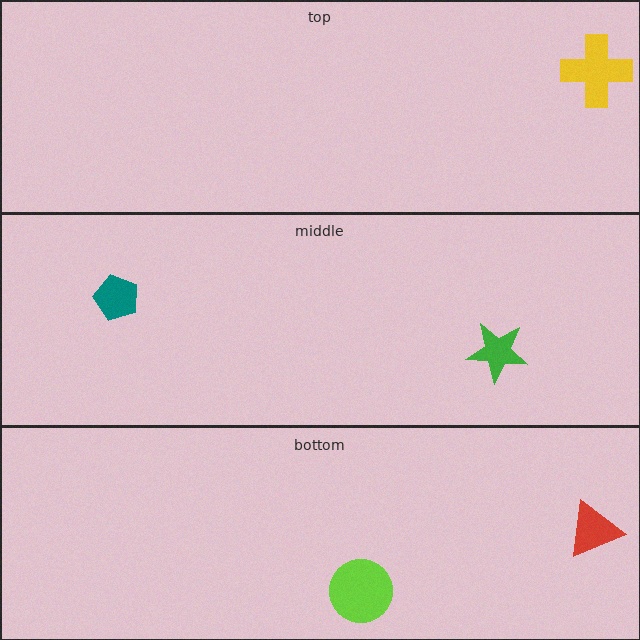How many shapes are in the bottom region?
2.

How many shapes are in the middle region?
2.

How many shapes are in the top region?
1.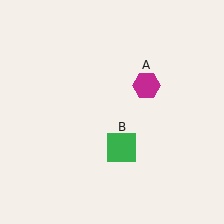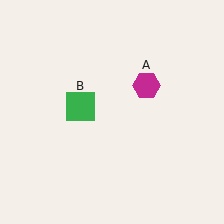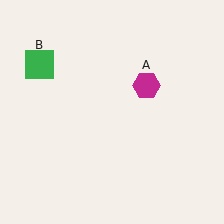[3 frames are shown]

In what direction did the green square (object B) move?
The green square (object B) moved up and to the left.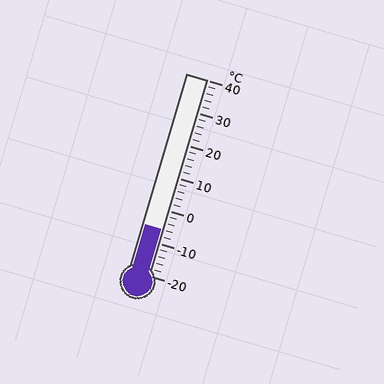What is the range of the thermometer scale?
The thermometer scale ranges from -20°C to 40°C.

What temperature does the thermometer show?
The thermometer shows approximately -6°C.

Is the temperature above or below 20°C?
The temperature is below 20°C.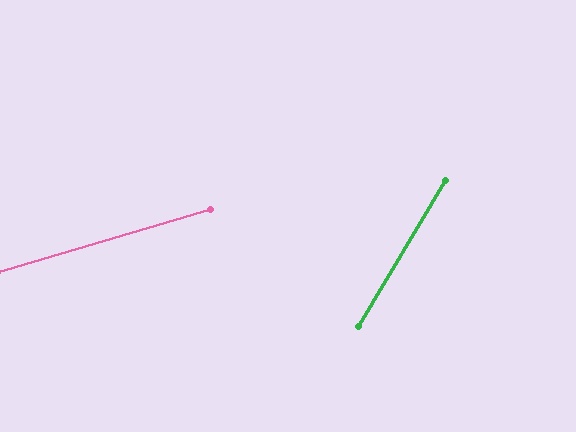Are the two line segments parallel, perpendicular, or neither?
Neither parallel nor perpendicular — they differ by about 43°.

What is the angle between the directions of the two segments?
Approximately 43 degrees.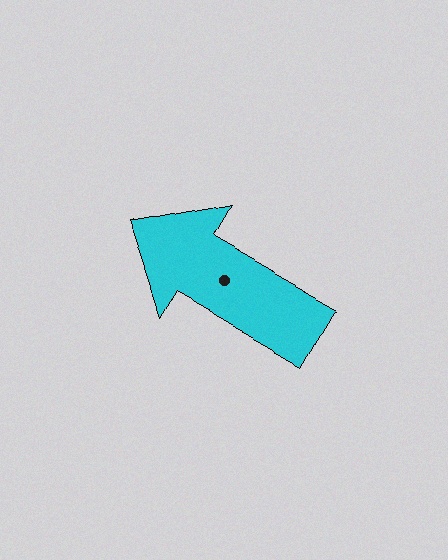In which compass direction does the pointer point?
Northwest.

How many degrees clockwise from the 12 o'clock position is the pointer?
Approximately 300 degrees.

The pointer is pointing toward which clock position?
Roughly 10 o'clock.